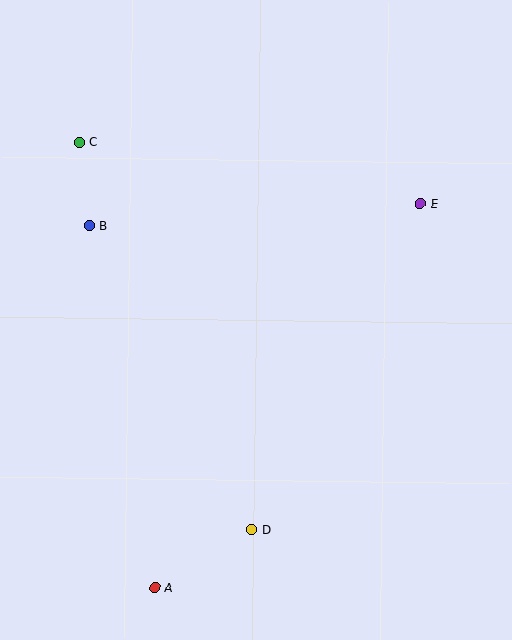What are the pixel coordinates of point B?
Point B is at (89, 225).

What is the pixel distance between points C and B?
The distance between C and B is 84 pixels.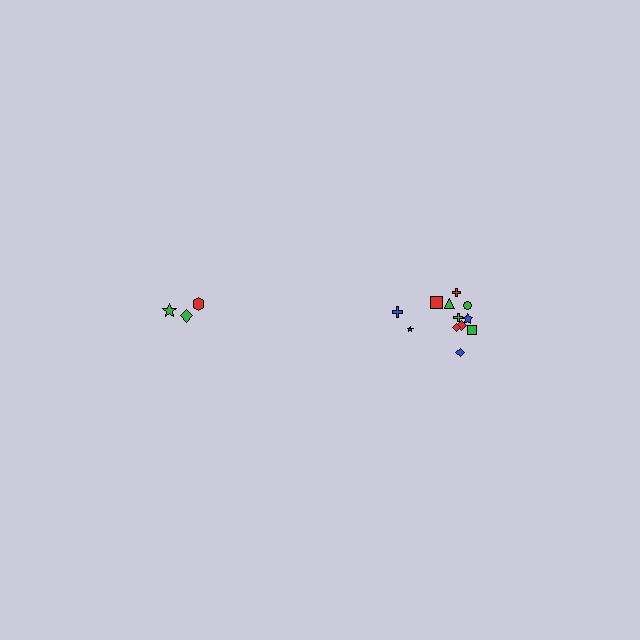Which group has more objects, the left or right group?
The right group.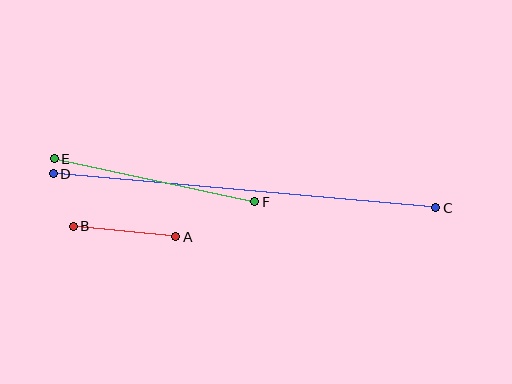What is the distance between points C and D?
The distance is approximately 384 pixels.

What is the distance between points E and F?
The distance is approximately 205 pixels.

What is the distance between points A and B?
The distance is approximately 103 pixels.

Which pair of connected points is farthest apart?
Points C and D are farthest apart.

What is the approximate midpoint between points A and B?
The midpoint is at approximately (125, 232) pixels.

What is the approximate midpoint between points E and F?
The midpoint is at approximately (154, 180) pixels.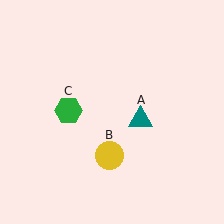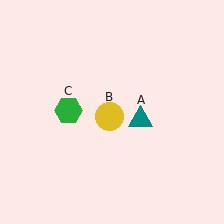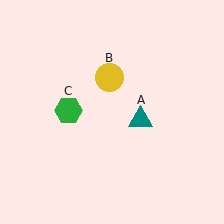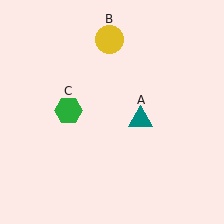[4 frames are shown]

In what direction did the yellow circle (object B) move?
The yellow circle (object B) moved up.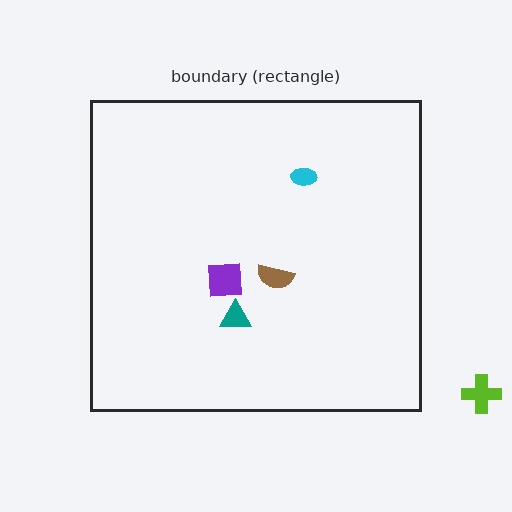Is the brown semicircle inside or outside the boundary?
Inside.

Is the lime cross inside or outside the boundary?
Outside.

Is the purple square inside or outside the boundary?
Inside.